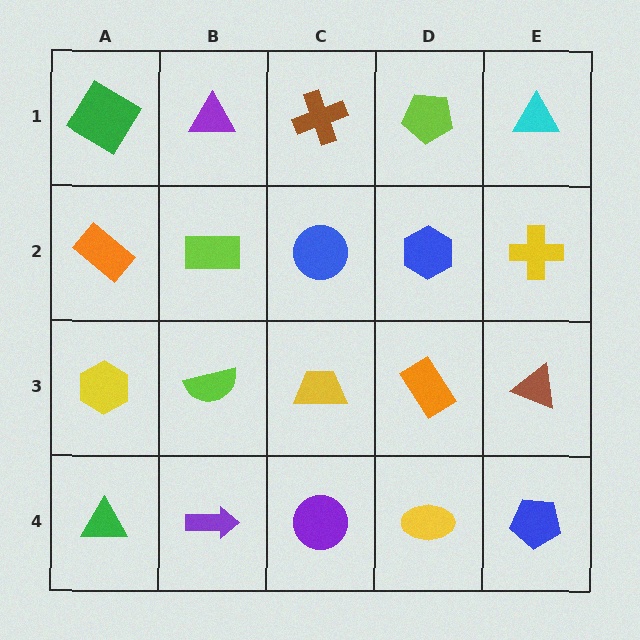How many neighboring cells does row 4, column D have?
3.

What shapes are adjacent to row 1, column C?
A blue circle (row 2, column C), a purple triangle (row 1, column B), a lime pentagon (row 1, column D).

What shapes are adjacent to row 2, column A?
A green diamond (row 1, column A), a yellow hexagon (row 3, column A), a lime rectangle (row 2, column B).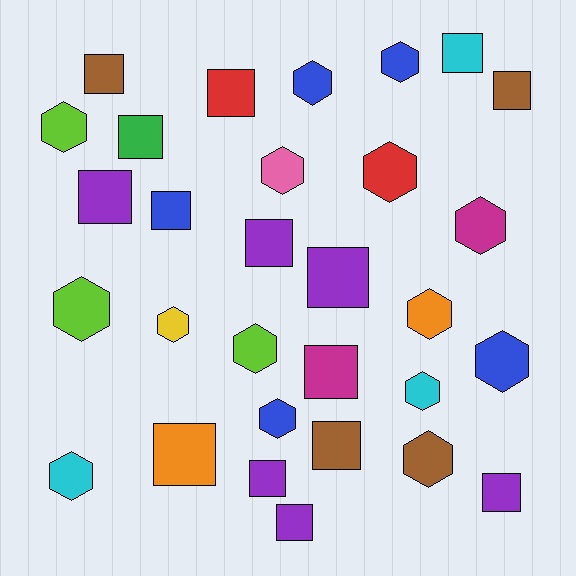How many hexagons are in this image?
There are 15 hexagons.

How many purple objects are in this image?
There are 6 purple objects.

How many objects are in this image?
There are 30 objects.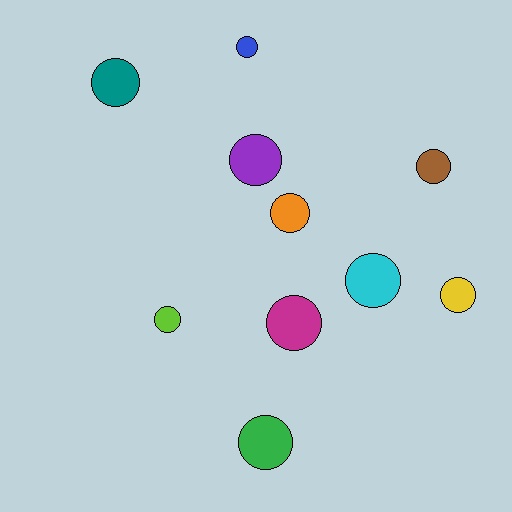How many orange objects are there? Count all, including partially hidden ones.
There is 1 orange object.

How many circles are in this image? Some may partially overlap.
There are 10 circles.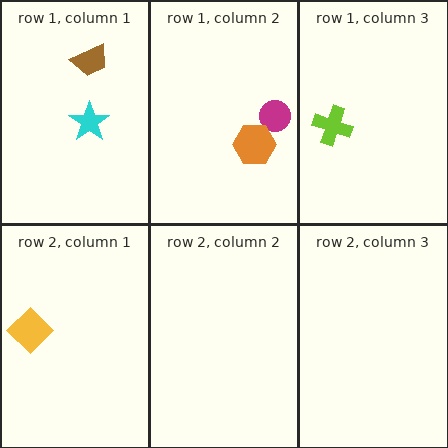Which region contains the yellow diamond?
The row 2, column 1 region.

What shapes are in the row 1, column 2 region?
The magenta circle, the orange hexagon.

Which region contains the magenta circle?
The row 1, column 2 region.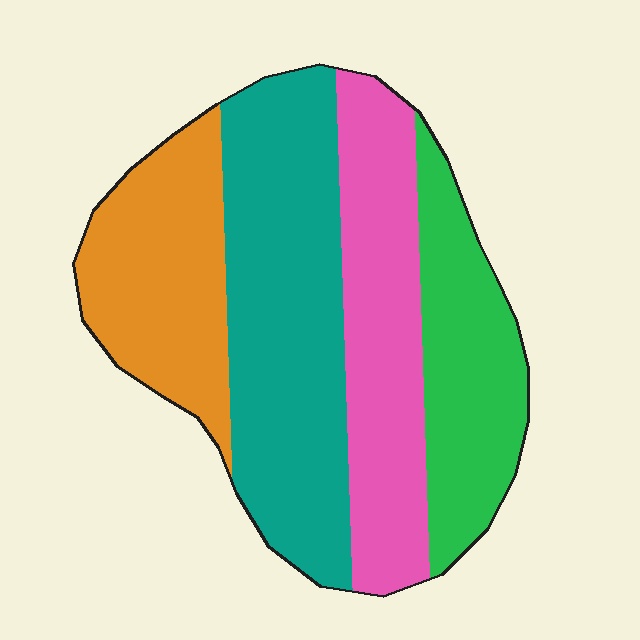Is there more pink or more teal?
Teal.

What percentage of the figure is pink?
Pink covers 24% of the figure.